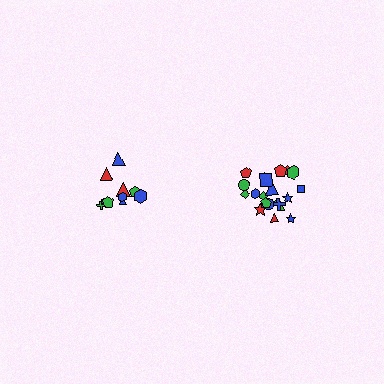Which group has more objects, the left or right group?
The right group.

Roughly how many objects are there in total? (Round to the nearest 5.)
Roughly 30 objects in total.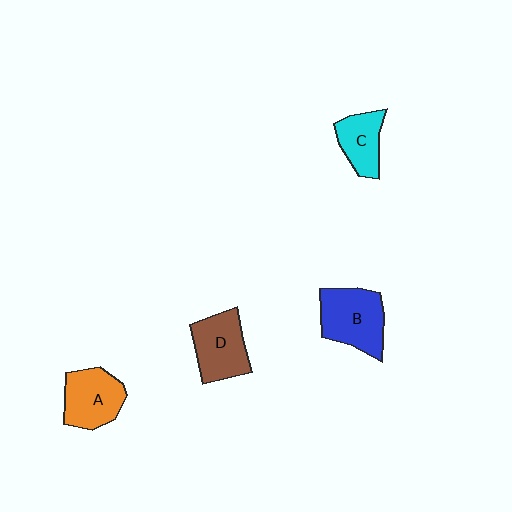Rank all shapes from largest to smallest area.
From largest to smallest: B (blue), D (brown), A (orange), C (cyan).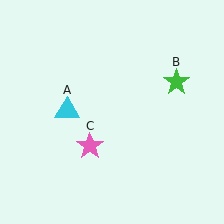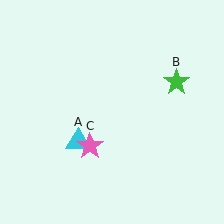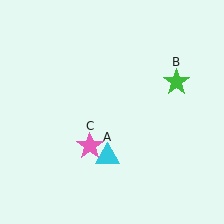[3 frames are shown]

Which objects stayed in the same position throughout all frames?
Green star (object B) and pink star (object C) remained stationary.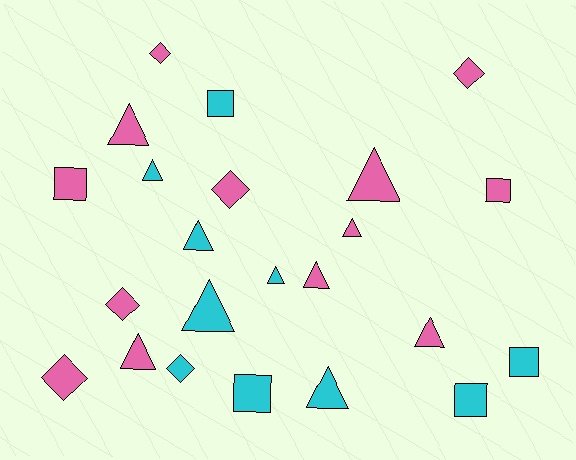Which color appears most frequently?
Pink, with 13 objects.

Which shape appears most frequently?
Triangle, with 11 objects.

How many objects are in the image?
There are 23 objects.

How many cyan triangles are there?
There are 5 cyan triangles.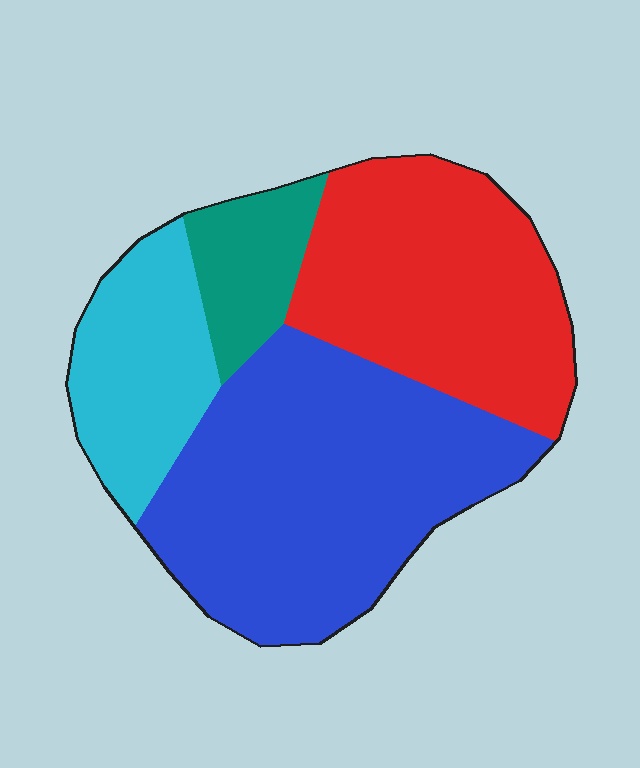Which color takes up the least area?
Teal, at roughly 10%.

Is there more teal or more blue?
Blue.